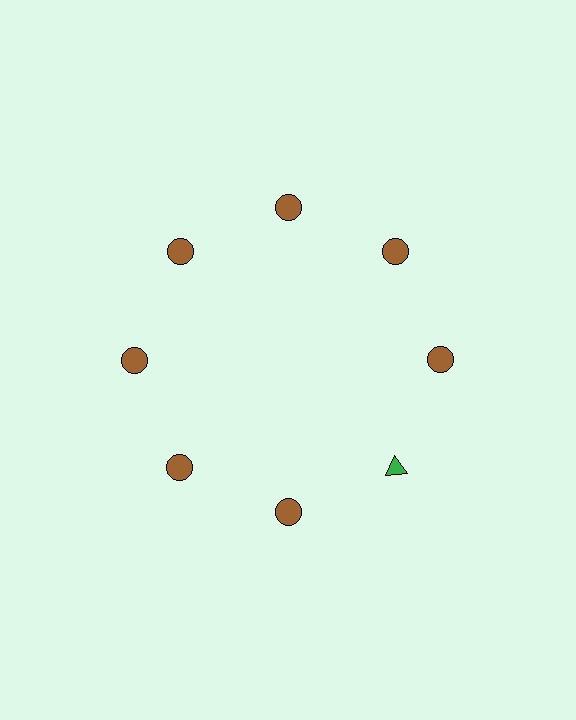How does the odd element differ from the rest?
It differs in both color (green instead of brown) and shape (triangle instead of circle).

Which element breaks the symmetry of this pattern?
The green triangle at roughly the 4 o'clock position breaks the symmetry. All other shapes are brown circles.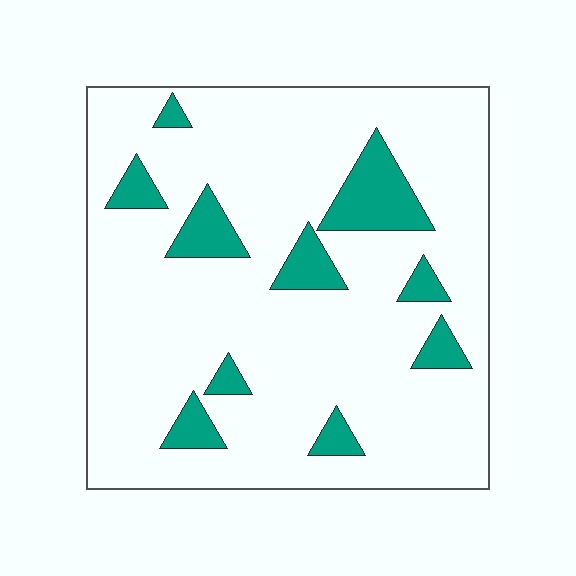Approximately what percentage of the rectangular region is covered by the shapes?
Approximately 15%.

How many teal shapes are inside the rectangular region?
10.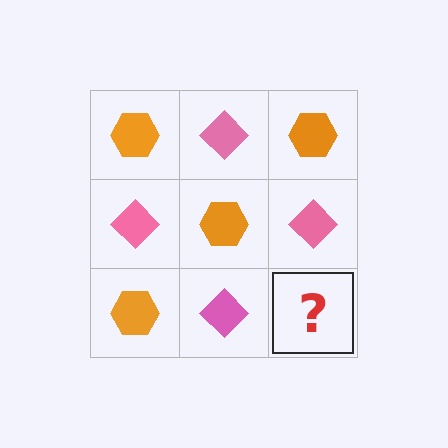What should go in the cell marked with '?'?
The missing cell should contain an orange hexagon.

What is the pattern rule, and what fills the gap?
The rule is that it alternates orange hexagon and pink diamond in a checkerboard pattern. The gap should be filled with an orange hexagon.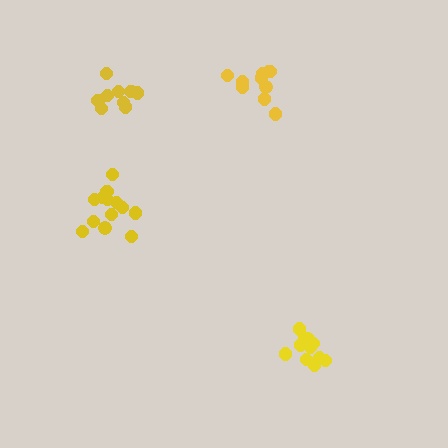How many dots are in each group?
Group 1: 10 dots, Group 2: 9 dots, Group 3: 12 dots, Group 4: 13 dots (44 total).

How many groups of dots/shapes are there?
There are 4 groups.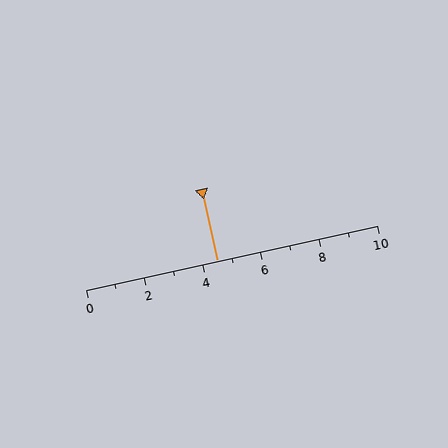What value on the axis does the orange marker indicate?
The marker indicates approximately 4.5.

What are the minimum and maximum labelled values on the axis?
The axis runs from 0 to 10.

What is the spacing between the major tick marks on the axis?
The major ticks are spaced 2 apart.